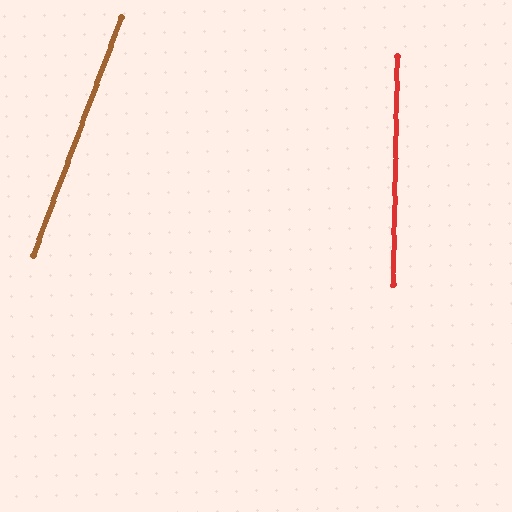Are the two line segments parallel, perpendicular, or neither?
Neither parallel nor perpendicular — they differ by about 19°.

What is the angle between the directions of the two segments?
Approximately 19 degrees.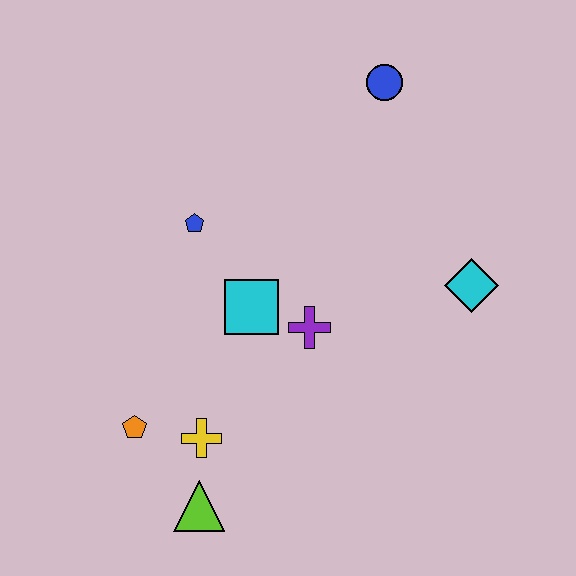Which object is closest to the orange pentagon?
The yellow cross is closest to the orange pentagon.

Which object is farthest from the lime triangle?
The blue circle is farthest from the lime triangle.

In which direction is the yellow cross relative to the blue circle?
The yellow cross is below the blue circle.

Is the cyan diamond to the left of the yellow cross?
No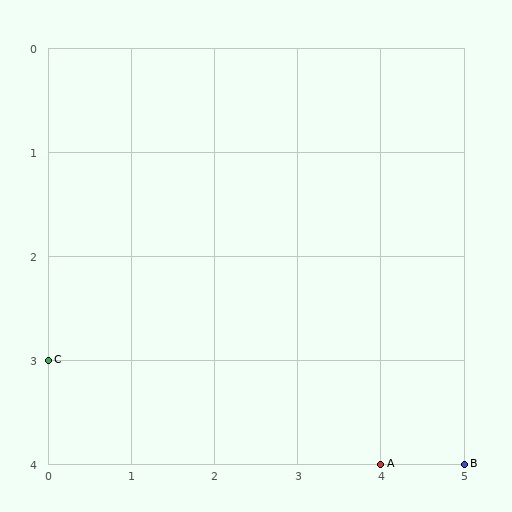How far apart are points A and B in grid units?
Points A and B are 1 column apart.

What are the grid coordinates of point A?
Point A is at grid coordinates (4, 4).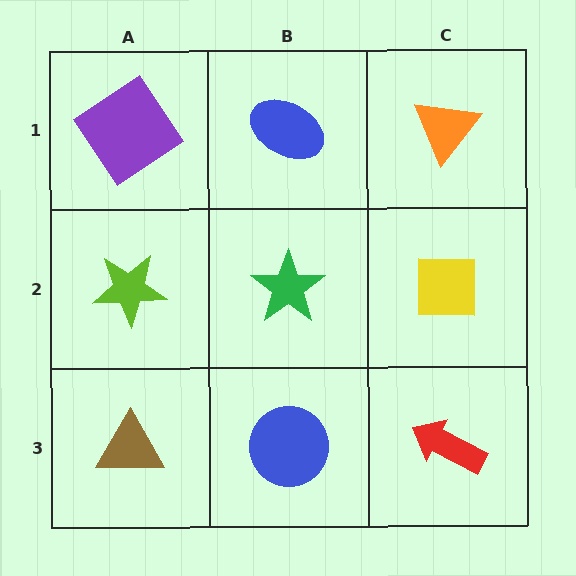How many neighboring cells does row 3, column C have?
2.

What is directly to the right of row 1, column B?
An orange triangle.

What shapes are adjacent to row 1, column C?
A yellow square (row 2, column C), a blue ellipse (row 1, column B).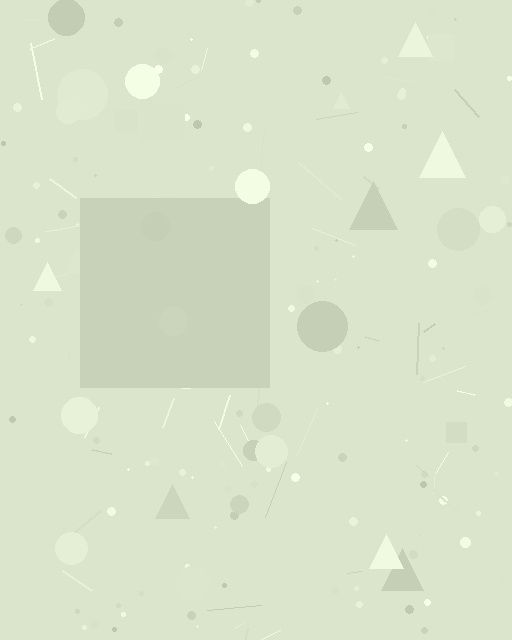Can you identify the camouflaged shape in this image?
The camouflaged shape is a square.